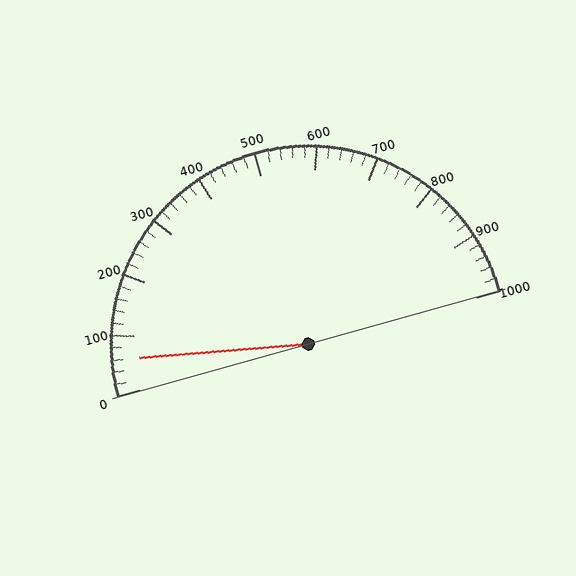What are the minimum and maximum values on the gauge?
The gauge ranges from 0 to 1000.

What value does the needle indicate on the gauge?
The needle indicates approximately 60.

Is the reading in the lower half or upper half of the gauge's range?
The reading is in the lower half of the range (0 to 1000).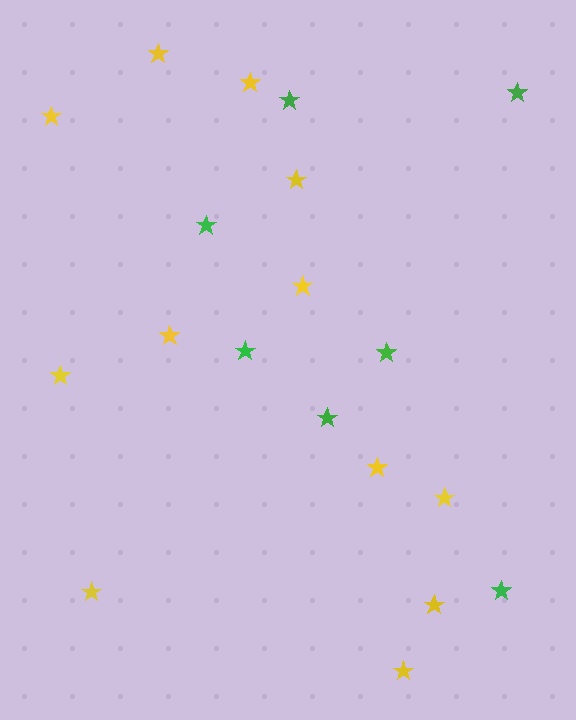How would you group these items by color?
There are 2 groups: one group of green stars (7) and one group of yellow stars (12).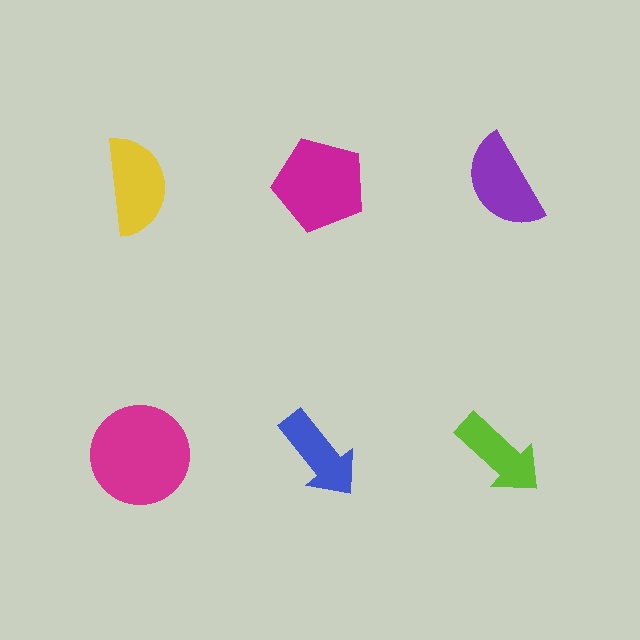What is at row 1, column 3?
A purple semicircle.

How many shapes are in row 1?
3 shapes.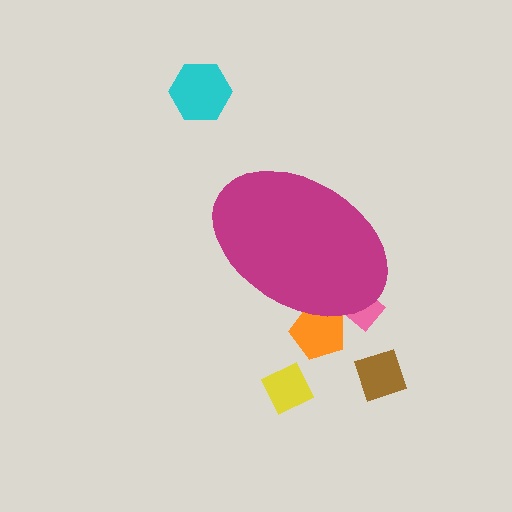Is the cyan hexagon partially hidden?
No, the cyan hexagon is fully visible.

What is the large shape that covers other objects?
A magenta ellipse.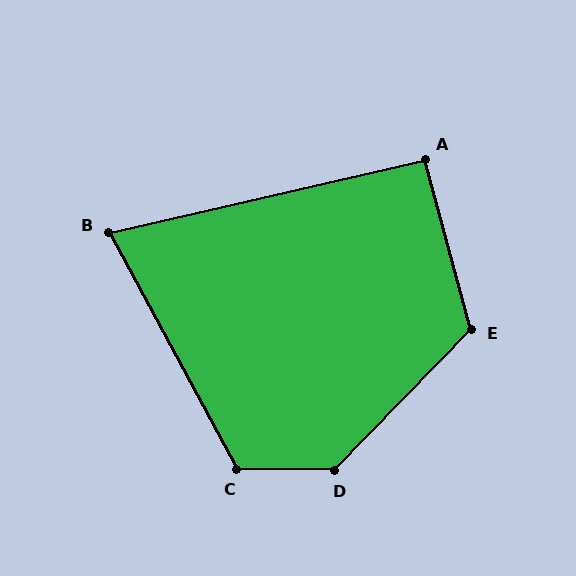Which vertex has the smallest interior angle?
B, at approximately 74 degrees.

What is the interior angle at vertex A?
Approximately 92 degrees (approximately right).